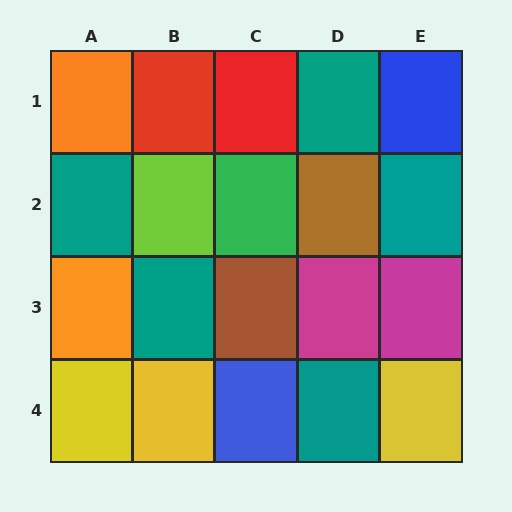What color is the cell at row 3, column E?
Magenta.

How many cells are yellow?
3 cells are yellow.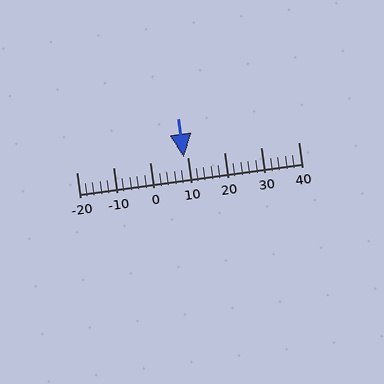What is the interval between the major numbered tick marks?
The major tick marks are spaced 10 units apart.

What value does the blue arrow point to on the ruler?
The blue arrow points to approximately 9.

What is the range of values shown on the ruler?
The ruler shows values from -20 to 40.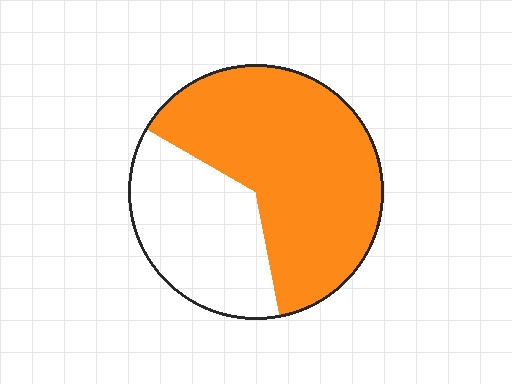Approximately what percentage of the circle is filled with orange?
Approximately 65%.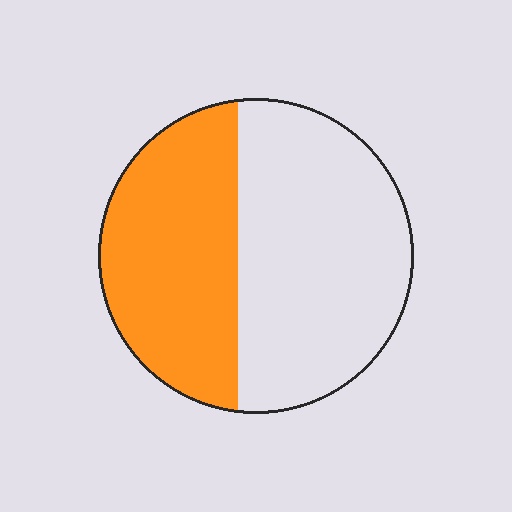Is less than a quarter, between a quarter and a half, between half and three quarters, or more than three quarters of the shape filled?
Between a quarter and a half.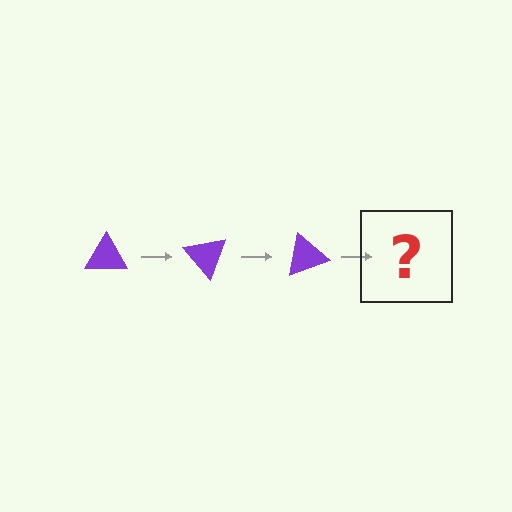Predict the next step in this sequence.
The next step is a purple triangle rotated 150 degrees.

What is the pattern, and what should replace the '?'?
The pattern is that the triangle rotates 50 degrees each step. The '?' should be a purple triangle rotated 150 degrees.